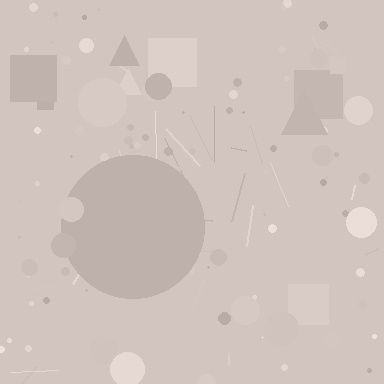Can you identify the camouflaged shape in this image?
The camouflaged shape is a circle.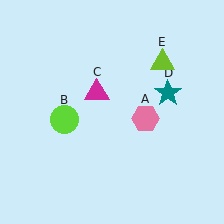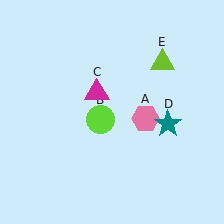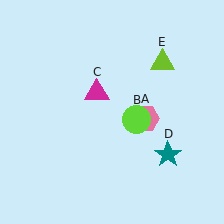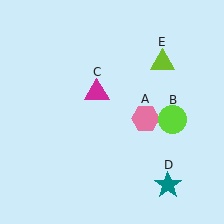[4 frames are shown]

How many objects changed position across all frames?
2 objects changed position: lime circle (object B), teal star (object D).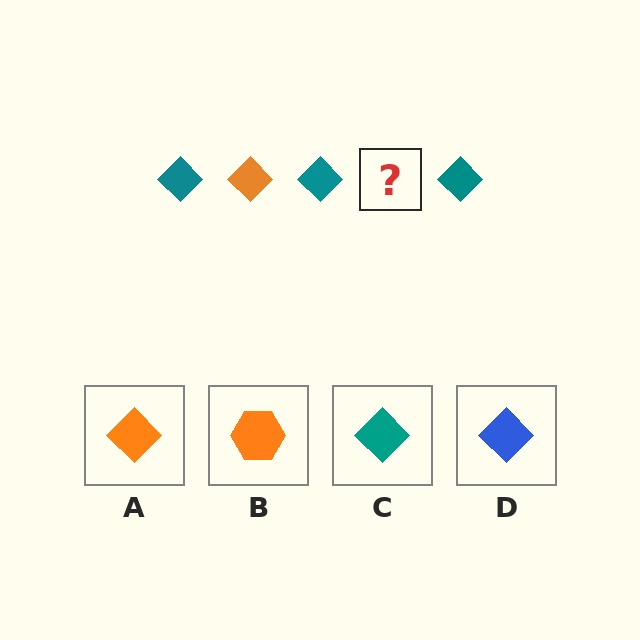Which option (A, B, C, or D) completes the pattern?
A.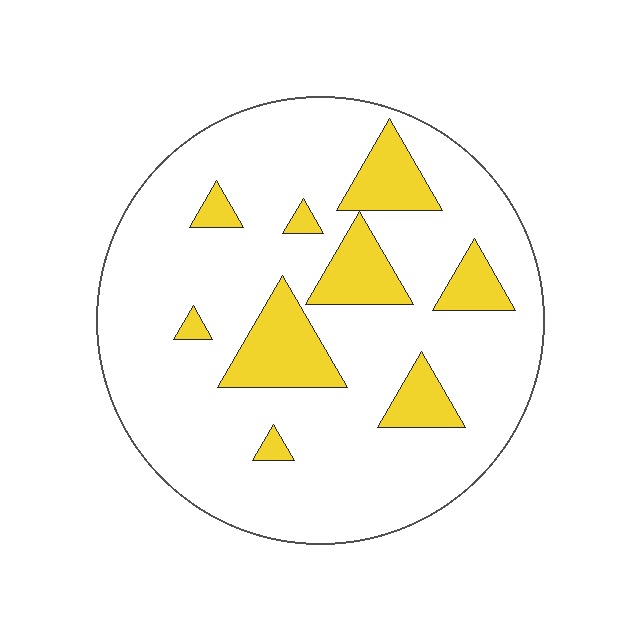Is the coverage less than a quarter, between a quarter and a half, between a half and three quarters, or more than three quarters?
Less than a quarter.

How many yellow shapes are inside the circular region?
9.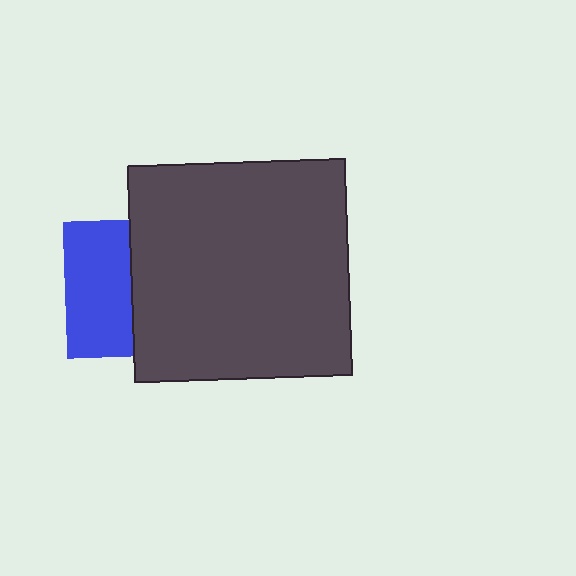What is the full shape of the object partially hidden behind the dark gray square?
The partially hidden object is a blue square.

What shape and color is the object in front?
The object in front is a dark gray square.